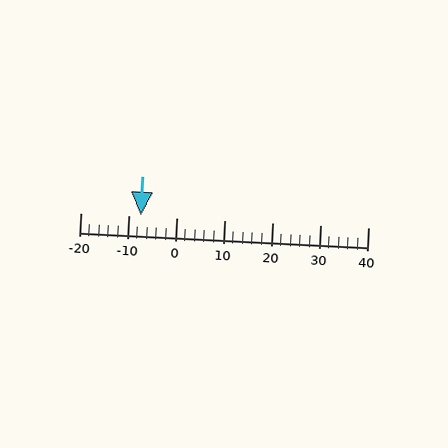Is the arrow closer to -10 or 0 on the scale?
The arrow is closer to -10.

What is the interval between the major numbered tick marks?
The major tick marks are spaced 10 units apart.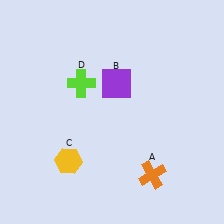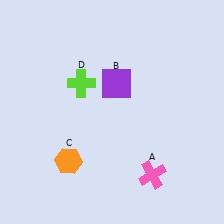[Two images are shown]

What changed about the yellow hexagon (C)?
In Image 1, C is yellow. In Image 2, it changed to orange.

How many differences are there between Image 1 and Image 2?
There are 2 differences between the two images.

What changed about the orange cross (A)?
In Image 1, A is orange. In Image 2, it changed to pink.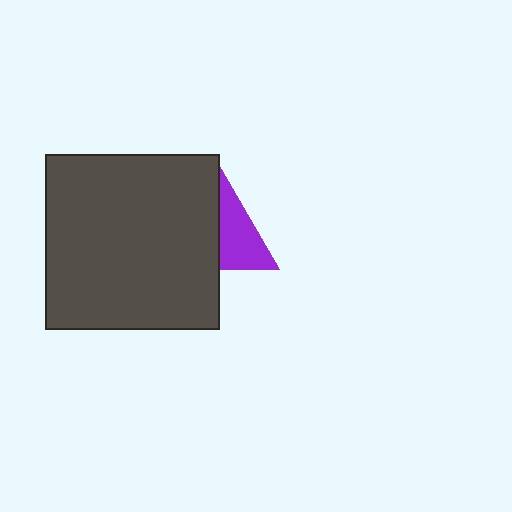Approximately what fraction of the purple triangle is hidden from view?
Roughly 57% of the purple triangle is hidden behind the dark gray square.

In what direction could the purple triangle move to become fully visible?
The purple triangle could move right. That would shift it out from behind the dark gray square entirely.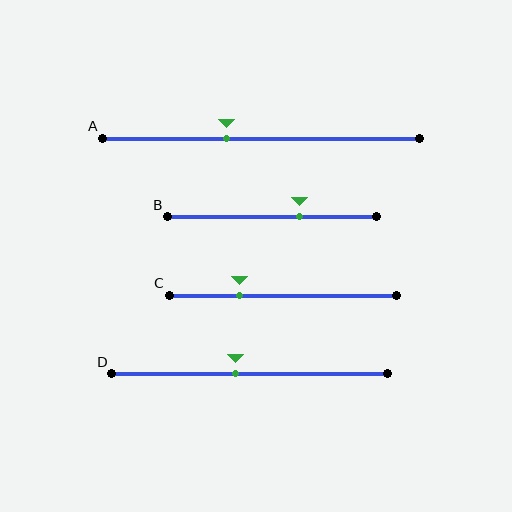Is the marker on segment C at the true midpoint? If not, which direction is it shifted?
No, the marker on segment C is shifted to the left by about 19% of the segment length.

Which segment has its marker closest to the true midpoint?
Segment D has its marker closest to the true midpoint.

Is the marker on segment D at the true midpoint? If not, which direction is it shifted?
No, the marker on segment D is shifted to the left by about 5% of the segment length.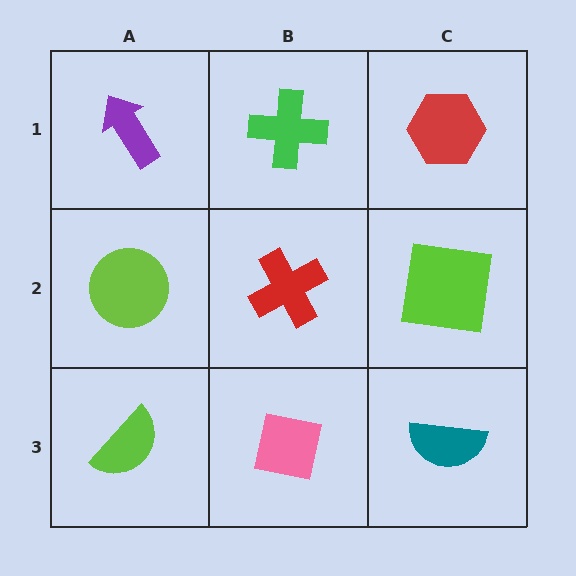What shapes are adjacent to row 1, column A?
A lime circle (row 2, column A), a green cross (row 1, column B).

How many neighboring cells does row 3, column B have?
3.